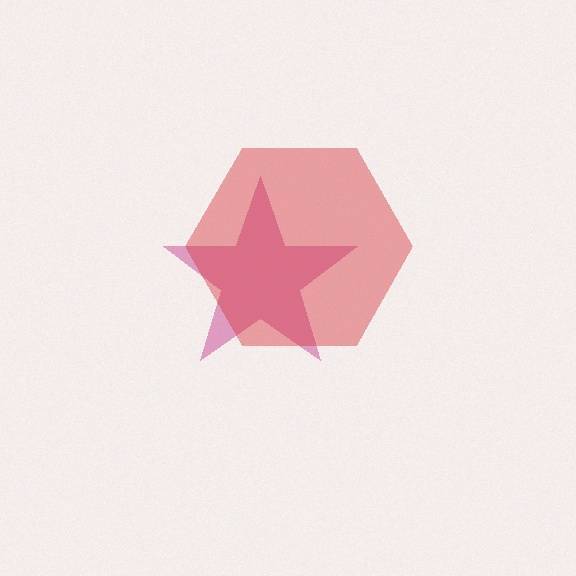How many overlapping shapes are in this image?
There are 2 overlapping shapes in the image.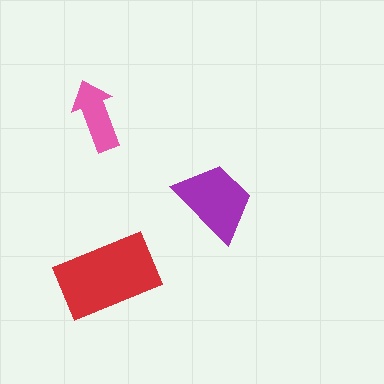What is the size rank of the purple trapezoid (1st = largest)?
2nd.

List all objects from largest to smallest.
The red rectangle, the purple trapezoid, the pink arrow.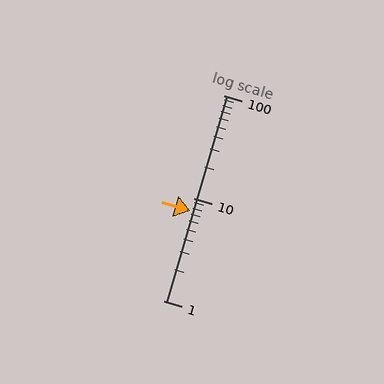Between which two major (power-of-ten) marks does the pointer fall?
The pointer is between 1 and 10.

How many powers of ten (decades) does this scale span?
The scale spans 2 decades, from 1 to 100.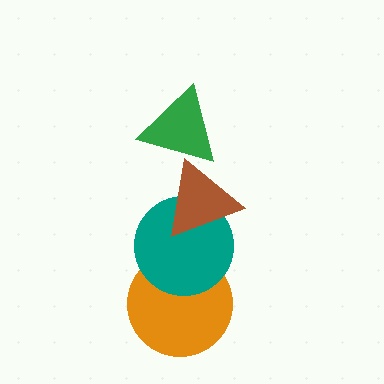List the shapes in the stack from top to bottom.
From top to bottom: the green triangle, the brown triangle, the teal circle, the orange circle.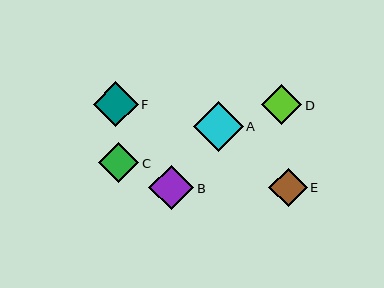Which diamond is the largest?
Diamond A is the largest with a size of approximately 50 pixels.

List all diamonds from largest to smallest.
From largest to smallest: A, F, B, C, D, E.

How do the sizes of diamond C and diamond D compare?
Diamond C and diamond D are approximately the same size.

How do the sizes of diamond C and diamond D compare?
Diamond C and diamond D are approximately the same size.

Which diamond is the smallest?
Diamond E is the smallest with a size of approximately 38 pixels.